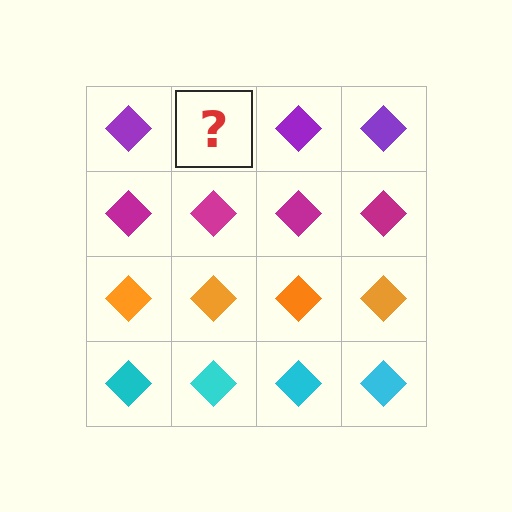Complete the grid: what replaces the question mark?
The question mark should be replaced with a purple diamond.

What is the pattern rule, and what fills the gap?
The rule is that each row has a consistent color. The gap should be filled with a purple diamond.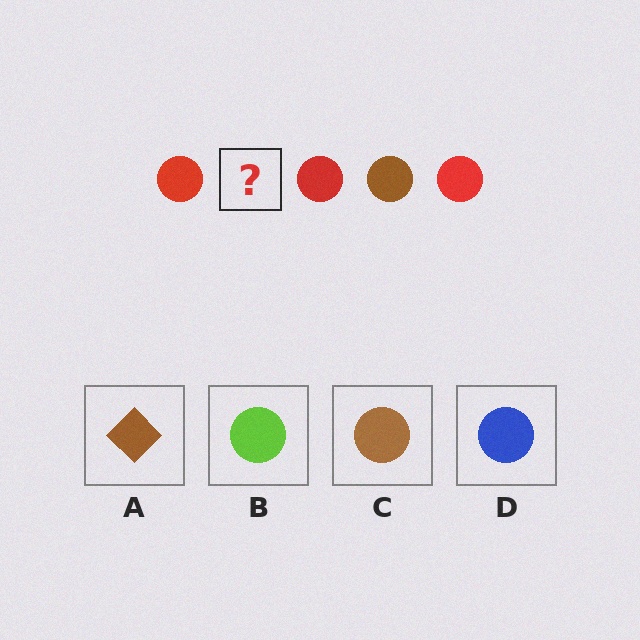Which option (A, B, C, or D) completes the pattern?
C.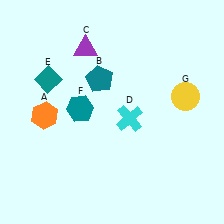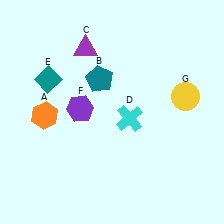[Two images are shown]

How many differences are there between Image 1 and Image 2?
There is 1 difference between the two images.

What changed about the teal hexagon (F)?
In Image 1, F is teal. In Image 2, it changed to purple.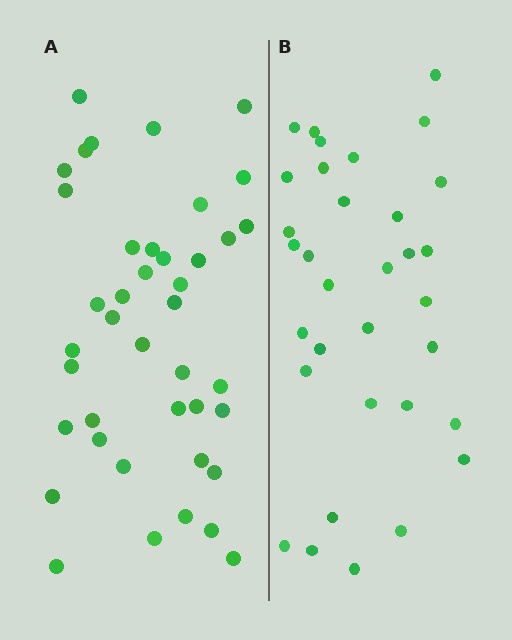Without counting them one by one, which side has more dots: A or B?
Region A (the left region) has more dots.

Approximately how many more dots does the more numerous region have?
Region A has roughly 8 or so more dots than region B.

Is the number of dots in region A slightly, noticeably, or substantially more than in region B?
Region A has only slightly more — the two regions are fairly close. The ratio is roughly 1.2 to 1.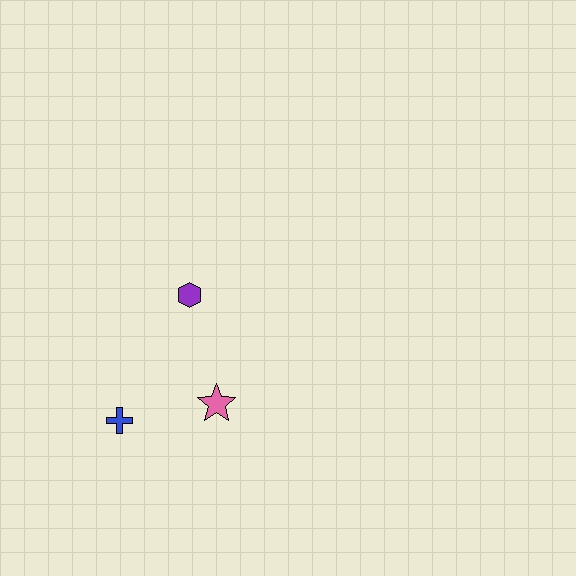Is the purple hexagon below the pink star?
No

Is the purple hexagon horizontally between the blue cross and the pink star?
Yes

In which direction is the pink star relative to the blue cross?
The pink star is to the right of the blue cross.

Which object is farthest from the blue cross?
The purple hexagon is farthest from the blue cross.